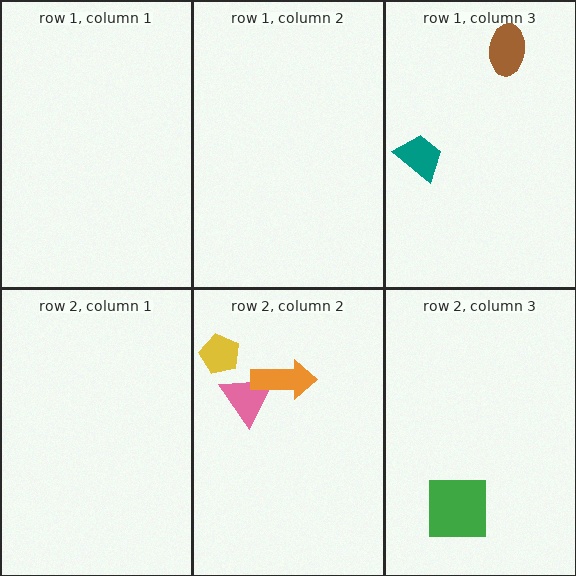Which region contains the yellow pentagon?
The row 2, column 2 region.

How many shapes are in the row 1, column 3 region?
2.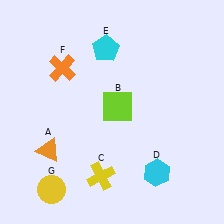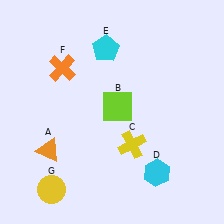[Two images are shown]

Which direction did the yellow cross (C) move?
The yellow cross (C) moved up.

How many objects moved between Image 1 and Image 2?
1 object moved between the two images.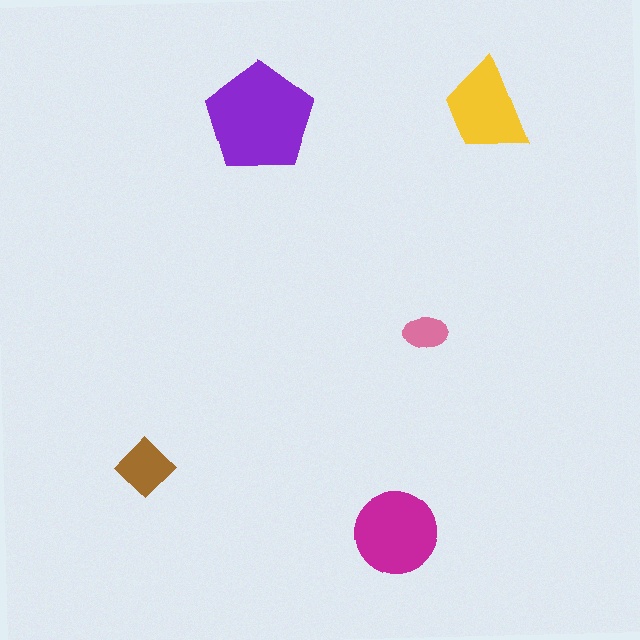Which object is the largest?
The purple pentagon.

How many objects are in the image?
There are 5 objects in the image.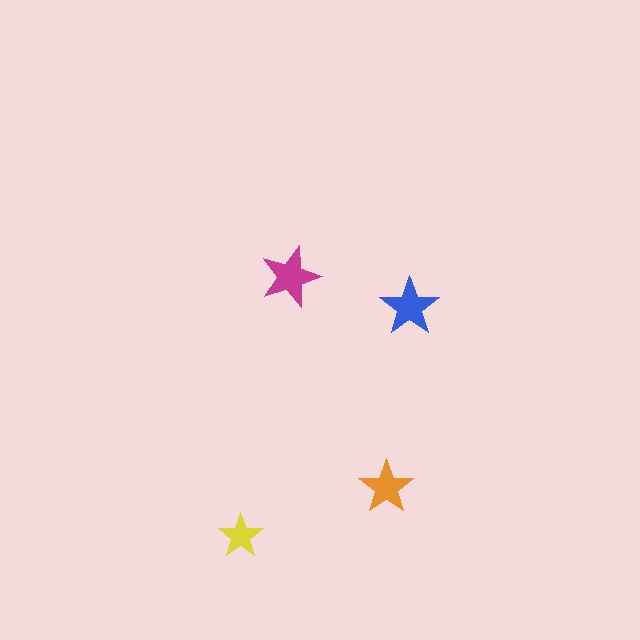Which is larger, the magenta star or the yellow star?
The magenta one.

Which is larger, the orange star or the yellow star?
The orange one.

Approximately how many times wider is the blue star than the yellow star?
About 1.5 times wider.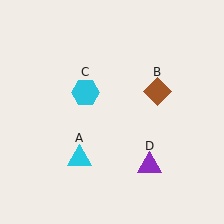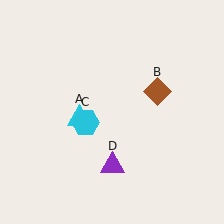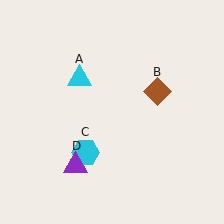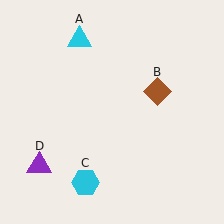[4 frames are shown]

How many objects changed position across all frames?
3 objects changed position: cyan triangle (object A), cyan hexagon (object C), purple triangle (object D).